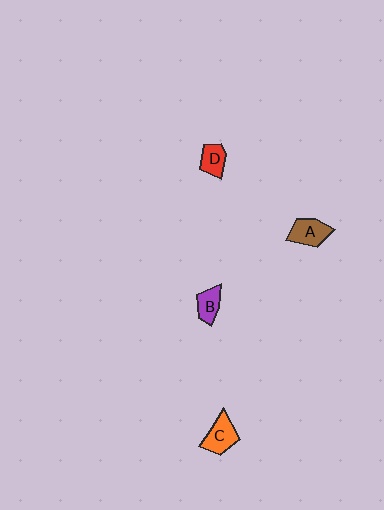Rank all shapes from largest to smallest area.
From largest to smallest: C (orange), A (brown), B (purple), D (red).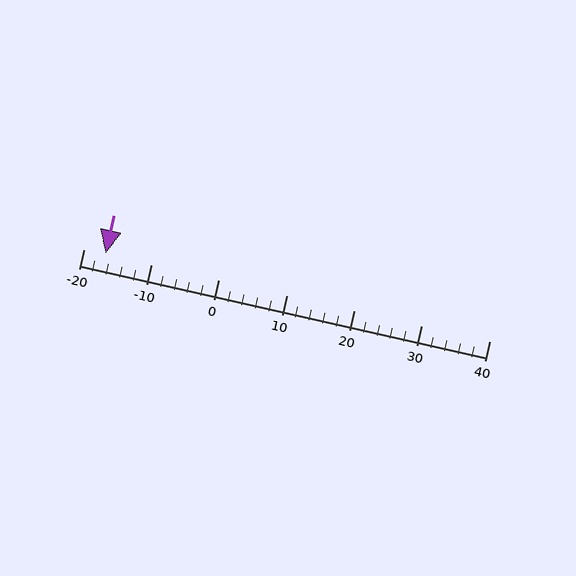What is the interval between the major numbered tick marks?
The major tick marks are spaced 10 units apart.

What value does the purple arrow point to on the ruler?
The purple arrow points to approximately -17.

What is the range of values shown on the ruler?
The ruler shows values from -20 to 40.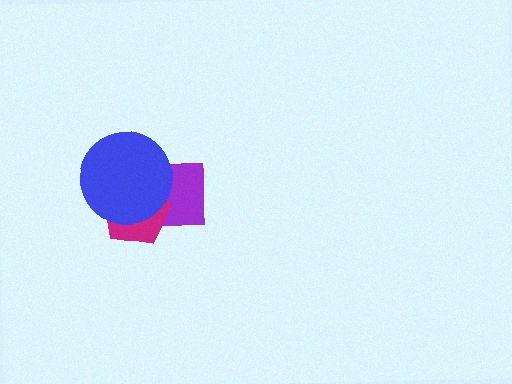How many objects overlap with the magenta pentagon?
2 objects overlap with the magenta pentagon.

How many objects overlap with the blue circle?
2 objects overlap with the blue circle.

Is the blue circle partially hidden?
No, no other shape covers it.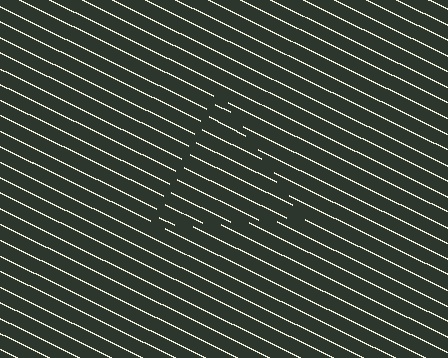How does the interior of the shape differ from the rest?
The interior of the shape contains the same grating, shifted by half a period — the contour is defined by the phase discontinuity where line-ends from the inner and outer gratings abut.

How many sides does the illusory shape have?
3 sides — the line-ends trace a triangle.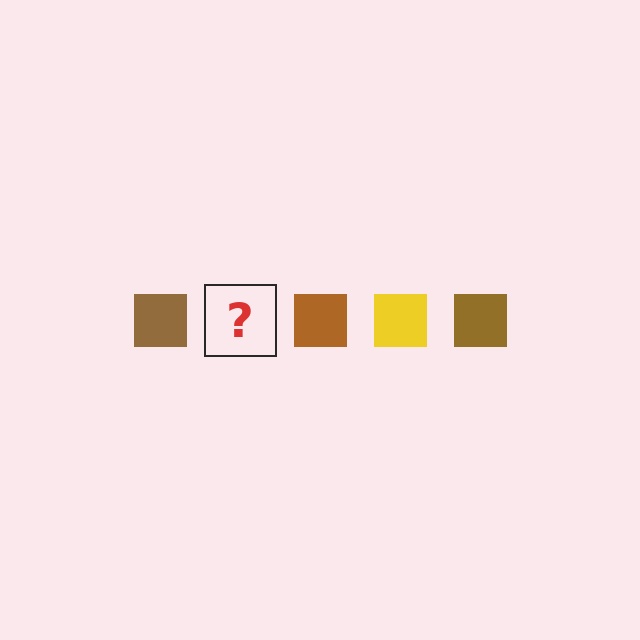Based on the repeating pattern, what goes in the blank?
The blank should be a yellow square.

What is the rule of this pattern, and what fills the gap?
The rule is that the pattern cycles through brown, yellow squares. The gap should be filled with a yellow square.